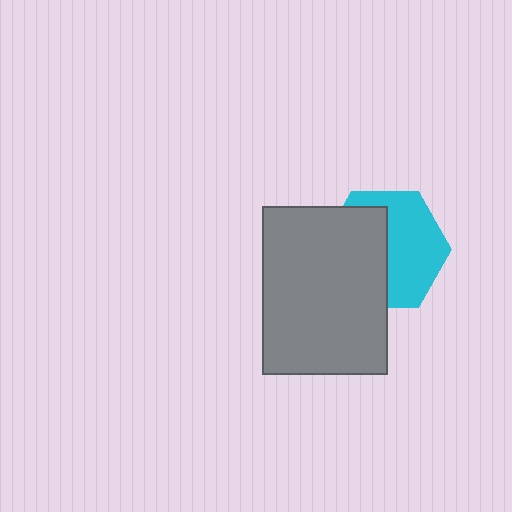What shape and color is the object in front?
The object in front is a gray rectangle.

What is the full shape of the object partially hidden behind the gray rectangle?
The partially hidden object is a cyan hexagon.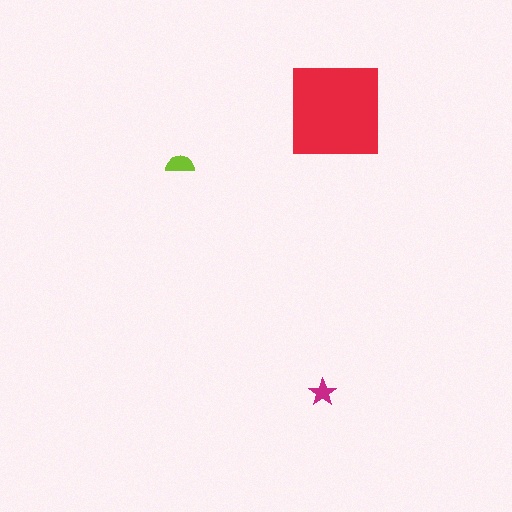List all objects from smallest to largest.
The magenta star, the lime semicircle, the red square.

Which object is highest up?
The red square is topmost.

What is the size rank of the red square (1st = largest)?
1st.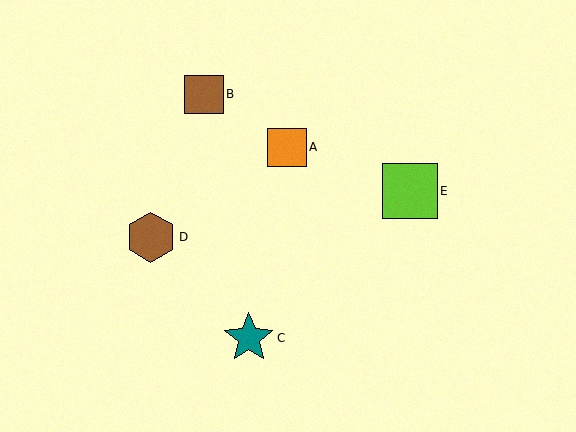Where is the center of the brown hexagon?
The center of the brown hexagon is at (151, 237).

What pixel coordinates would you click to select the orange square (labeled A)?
Click at (287, 147) to select the orange square A.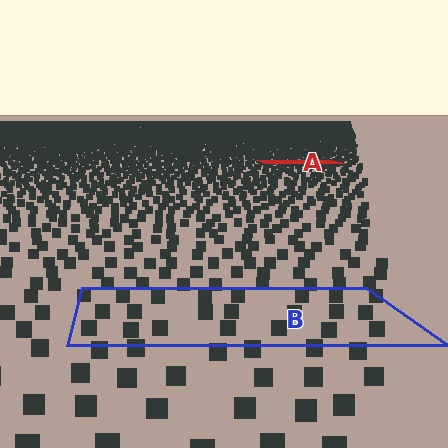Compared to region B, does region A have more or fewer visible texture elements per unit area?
Region A has more texture elements per unit area — they are packed more densely because it is farther away.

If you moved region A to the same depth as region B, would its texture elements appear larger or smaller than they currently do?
They would appear larger. At a closer depth, the same texture elements are projected at a bigger on-screen size.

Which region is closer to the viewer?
Region B is closer. The texture elements there are larger and more spread out.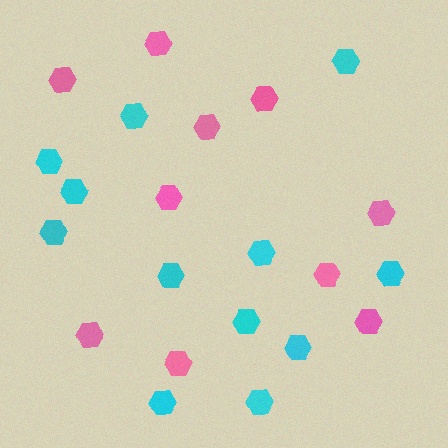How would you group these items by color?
There are 2 groups: one group of pink hexagons (10) and one group of cyan hexagons (12).